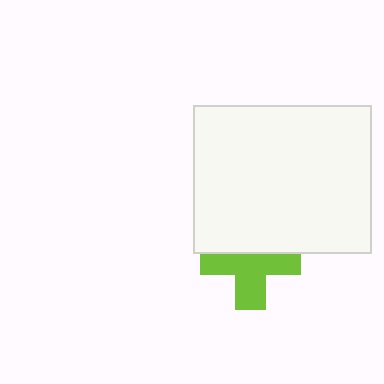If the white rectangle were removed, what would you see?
You would see the complete lime cross.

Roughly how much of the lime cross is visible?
About half of it is visible (roughly 62%).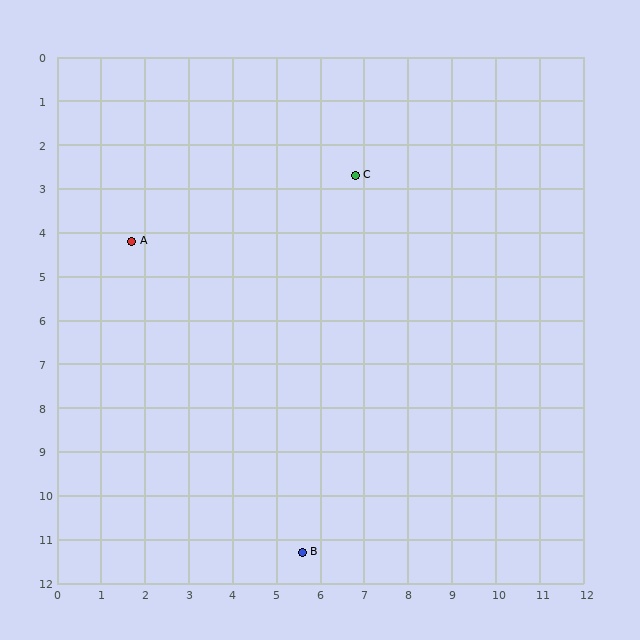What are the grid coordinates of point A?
Point A is at approximately (1.7, 4.2).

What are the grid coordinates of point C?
Point C is at approximately (6.8, 2.7).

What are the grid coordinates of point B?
Point B is at approximately (5.6, 11.3).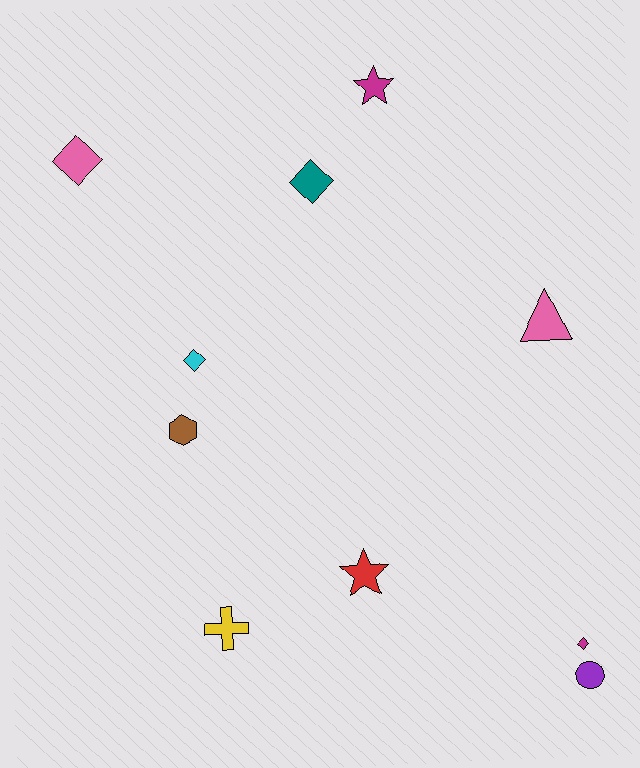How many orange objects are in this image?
There are no orange objects.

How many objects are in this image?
There are 10 objects.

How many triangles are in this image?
There is 1 triangle.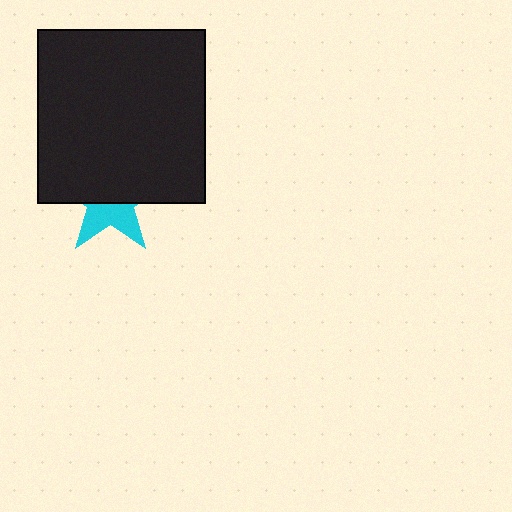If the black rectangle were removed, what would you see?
You would see the complete cyan star.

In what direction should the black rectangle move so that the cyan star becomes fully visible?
The black rectangle should move up. That is the shortest direction to clear the overlap and leave the cyan star fully visible.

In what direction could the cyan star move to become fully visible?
The cyan star could move down. That would shift it out from behind the black rectangle entirely.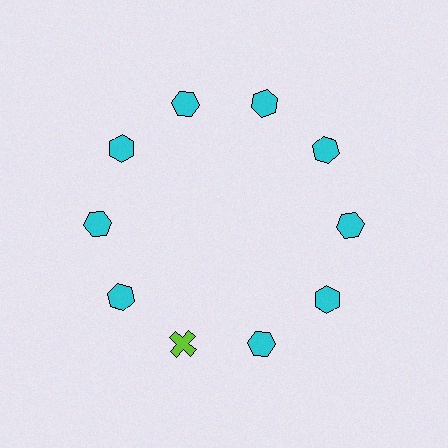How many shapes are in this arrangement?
There are 10 shapes arranged in a ring pattern.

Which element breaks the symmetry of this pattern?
The lime cross at roughly the 7 o'clock position breaks the symmetry. All other shapes are cyan hexagons.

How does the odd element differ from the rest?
It differs in both color (lime instead of cyan) and shape (cross instead of hexagon).